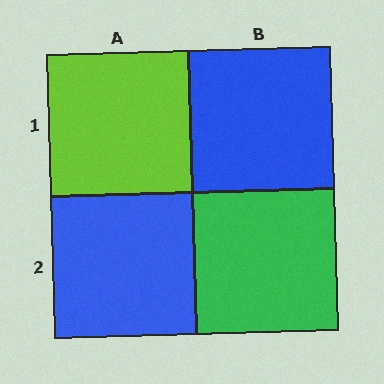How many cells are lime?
1 cell is lime.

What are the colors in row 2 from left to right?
Blue, green.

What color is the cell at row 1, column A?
Lime.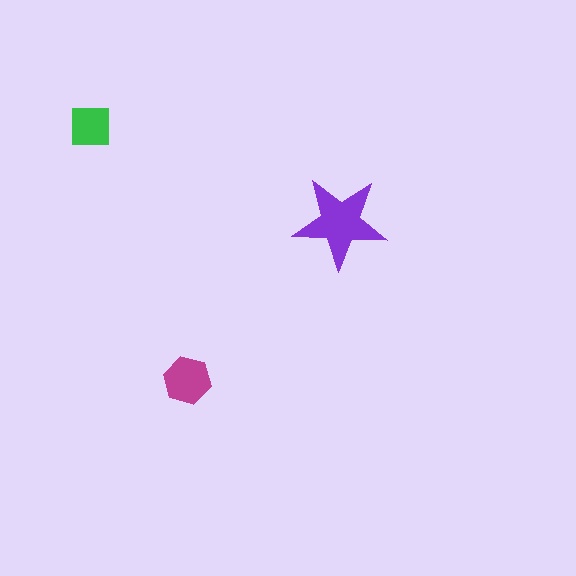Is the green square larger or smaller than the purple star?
Smaller.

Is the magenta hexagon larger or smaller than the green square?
Larger.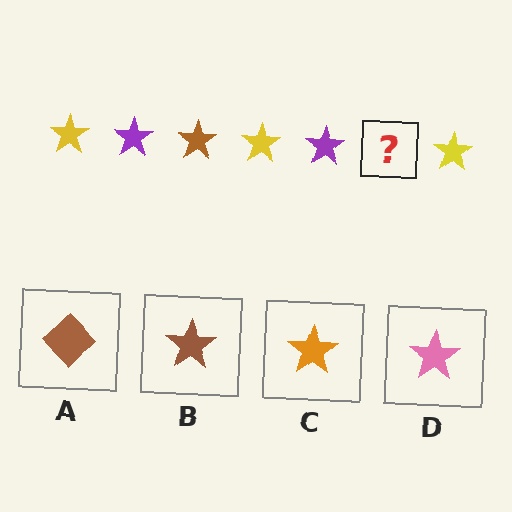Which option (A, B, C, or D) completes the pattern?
B.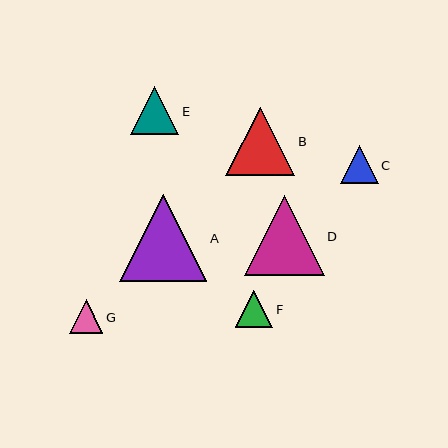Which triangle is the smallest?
Triangle G is the smallest with a size of approximately 33 pixels.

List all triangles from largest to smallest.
From largest to smallest: A, D, B, E, F, C, G.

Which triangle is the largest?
Triangle A is the largest with a size of approximately 87 pixels.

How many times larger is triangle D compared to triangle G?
Triangle D is approximately 2.4 times the size of triangle G.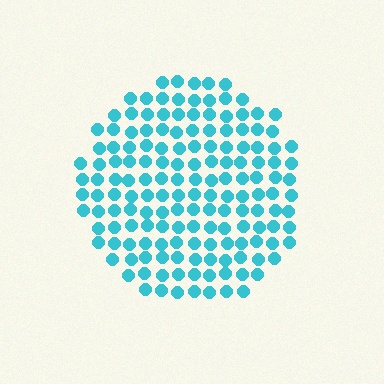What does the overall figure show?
The overall figure shows a circle.